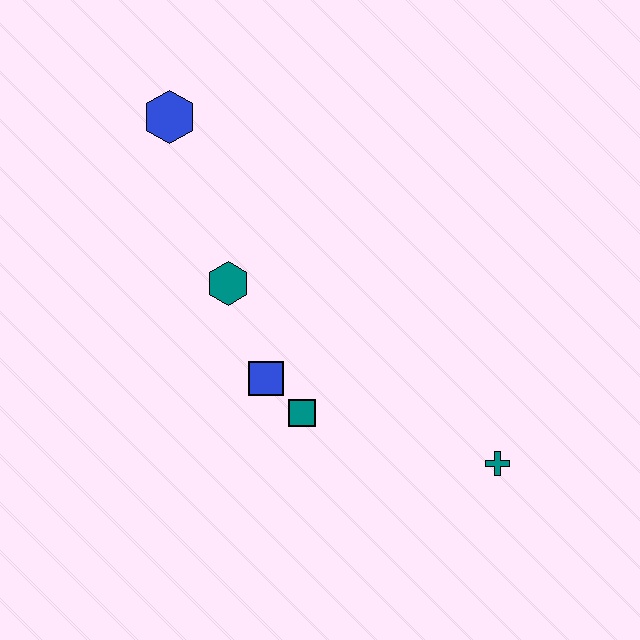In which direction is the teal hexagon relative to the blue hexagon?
The teal hexagon is below the blue hexagon.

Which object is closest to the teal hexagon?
The blue square is closest to the teal hexagon.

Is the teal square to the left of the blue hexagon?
No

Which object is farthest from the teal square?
The blue hexagon is farthest from the teal square.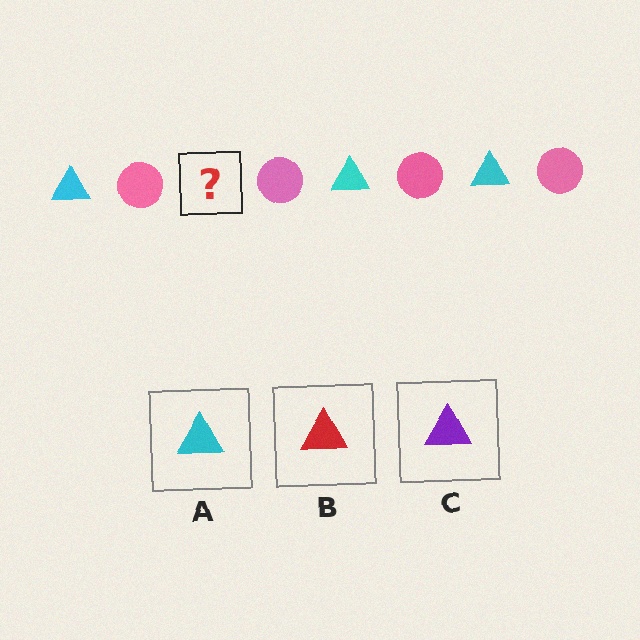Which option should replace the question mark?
Option A.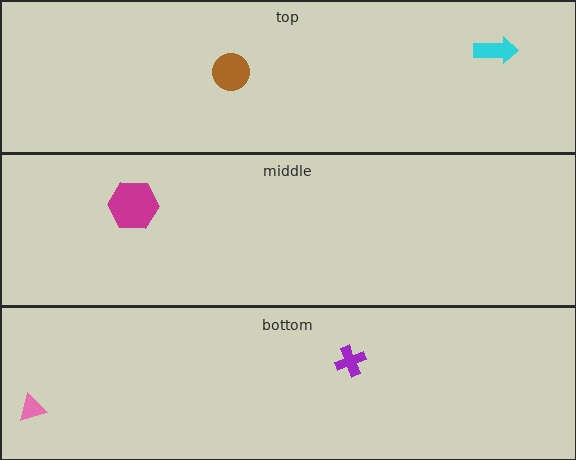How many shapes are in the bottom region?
2.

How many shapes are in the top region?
2.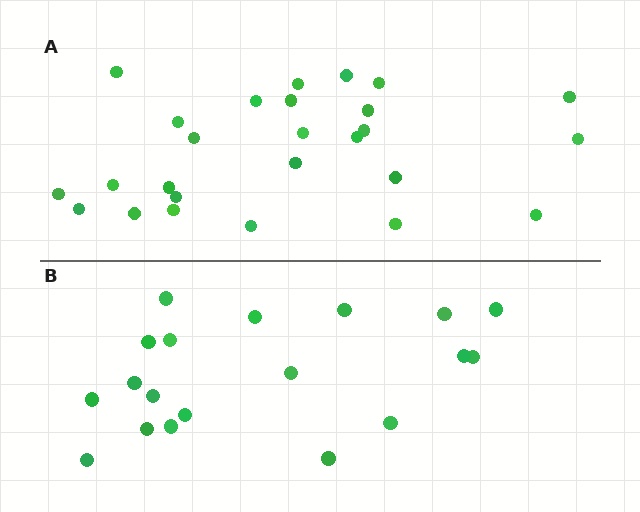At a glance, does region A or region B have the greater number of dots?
Region A (the top region) has more dots.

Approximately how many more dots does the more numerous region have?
Region A has roughly 8 or so more dots than region B.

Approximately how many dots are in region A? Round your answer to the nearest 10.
About 30 dots. (The exact count is 26, which rounds to 30.)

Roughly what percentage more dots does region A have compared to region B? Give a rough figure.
About 35% more.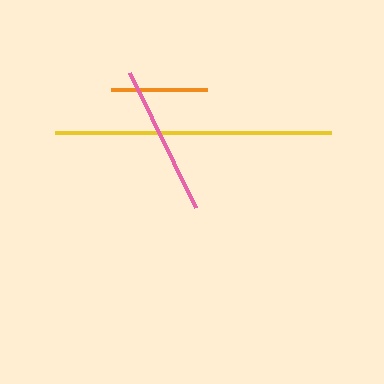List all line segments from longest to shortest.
From longest to shortest: yellow, pink, orange.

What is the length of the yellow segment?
The yellow segment is approximately 276 pixels long.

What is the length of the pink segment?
The pink segment is approximately 150 pixels long.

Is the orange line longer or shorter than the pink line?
The pink line is longer than the orange line.